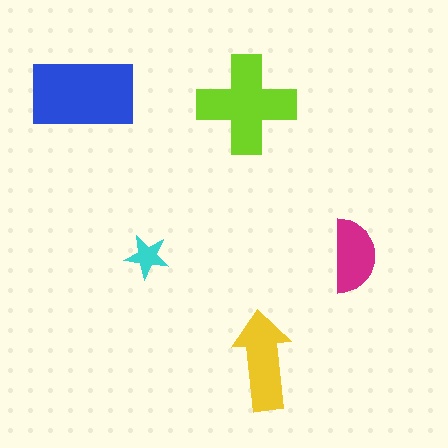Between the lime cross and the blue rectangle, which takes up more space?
The blue rectangle.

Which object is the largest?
The blue rectangle.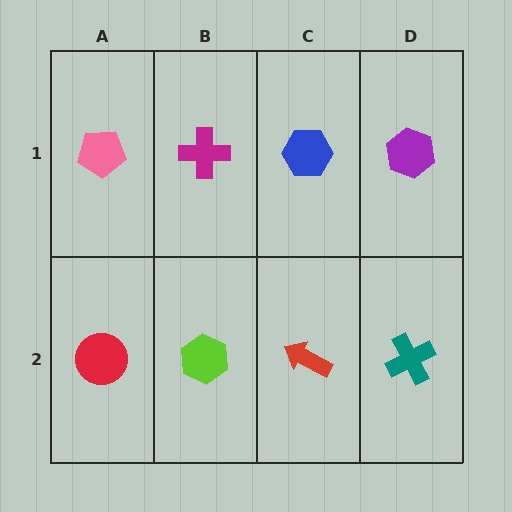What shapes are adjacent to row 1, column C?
A red arrow (row 2, column C), a magenta cross (row 1, column B), a purple hexagon (row 1, column D).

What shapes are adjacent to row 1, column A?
A red circle (row 2, column A), a magenta cross (row 1, column B).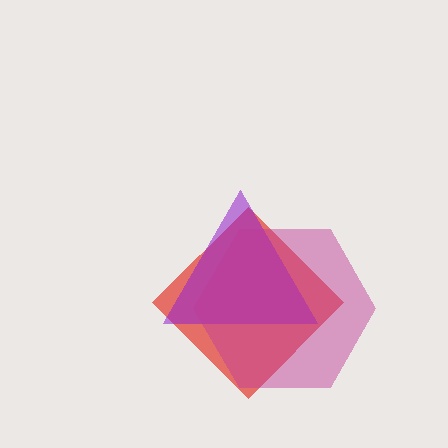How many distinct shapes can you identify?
There are 3 distinct shapes: a red diamond, a purple triangle, a magenta hexagon.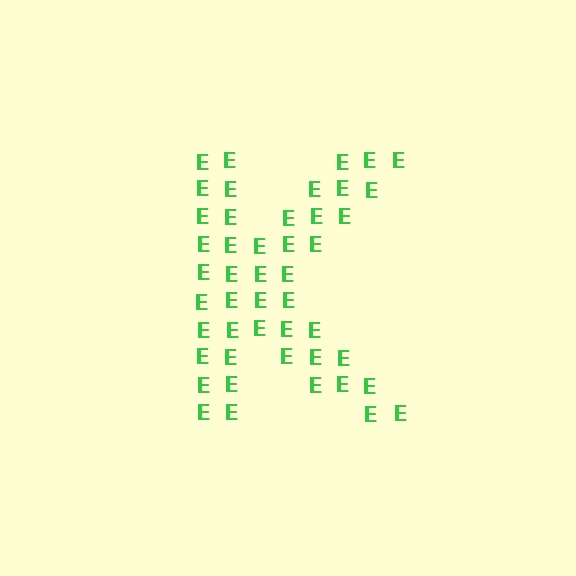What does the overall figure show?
The overall figure shows the letter K.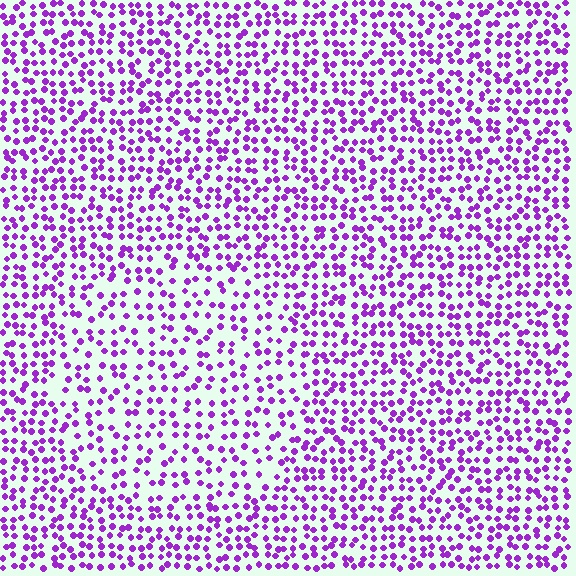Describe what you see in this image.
The image contains small purple elements arranged at two different densities. A circle-shaped region is visible where the elements are less densely packed than the surrounding area.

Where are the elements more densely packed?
The elements are more densely packed outside the circle boundary.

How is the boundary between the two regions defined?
The boundary is defined by a change in element density (approximately 1.5x ratio). All elements are the same color, size, and shape.